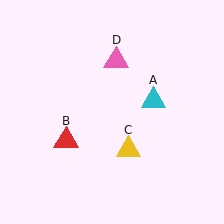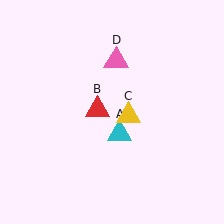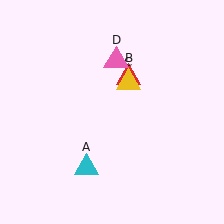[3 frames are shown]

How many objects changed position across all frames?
3 objects changed position: cyan triangle (object A), red triangle (object B), yellow triangle (object C).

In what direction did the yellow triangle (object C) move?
The yellow triangle (object C) moved up.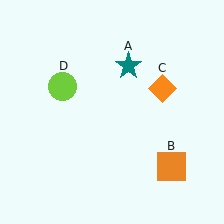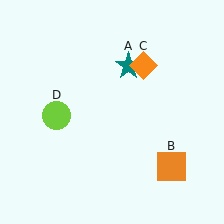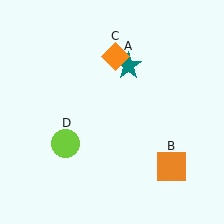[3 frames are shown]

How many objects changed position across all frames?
2 objects changed position: orange diamond (object C), lime circle (object D).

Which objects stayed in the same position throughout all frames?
Teal star (object A) and orange square (object B) remained stationary.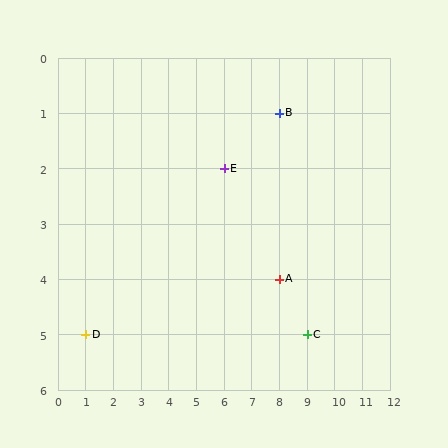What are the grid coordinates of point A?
Point A is at grid coordinates (8, 4).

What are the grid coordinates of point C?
Point C is at grid coordinates (9, 5).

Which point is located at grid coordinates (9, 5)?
Point C is at (9, 5).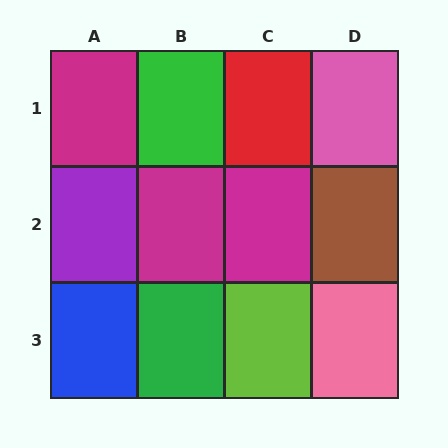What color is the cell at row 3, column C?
Lime.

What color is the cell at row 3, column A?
Blue.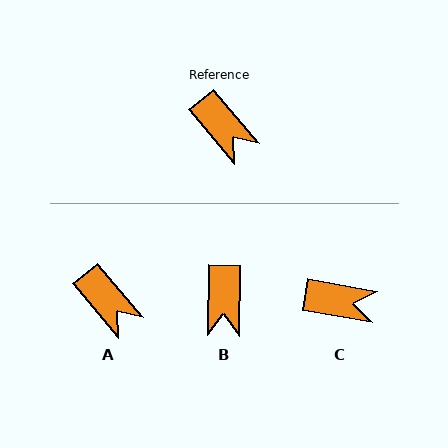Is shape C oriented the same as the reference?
No, it is off by about 40 degrees.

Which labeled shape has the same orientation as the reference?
A.